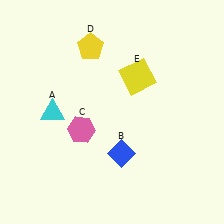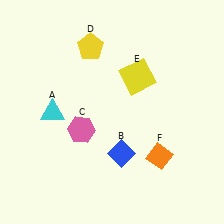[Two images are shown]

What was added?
An orange diamond (F) was added in Image 2.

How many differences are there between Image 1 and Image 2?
There is 1 difference between the two images.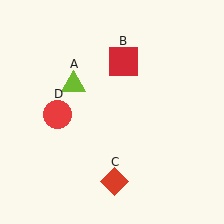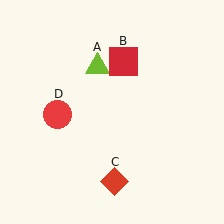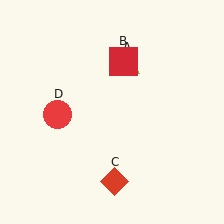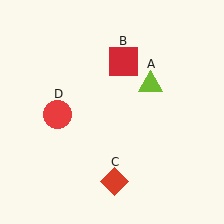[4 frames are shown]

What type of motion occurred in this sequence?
The lime triangle (object A) rotated clockwise around the center of the scene.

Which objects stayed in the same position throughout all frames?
Red square (object B) and red diamond (object C) and red circle (object D) remained stationary.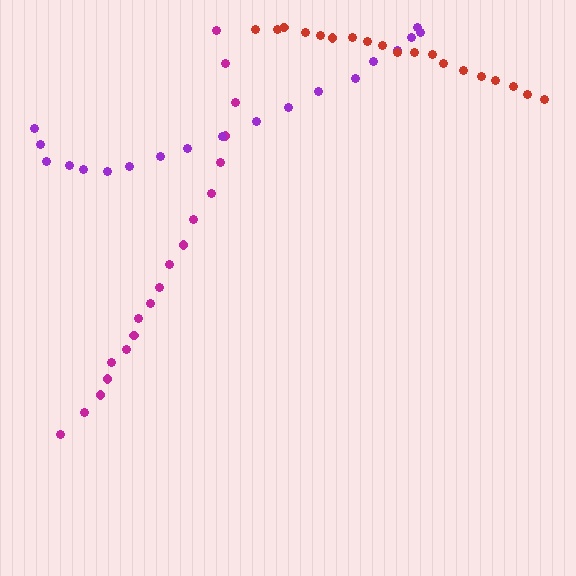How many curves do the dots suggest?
There are 3 distinct paths.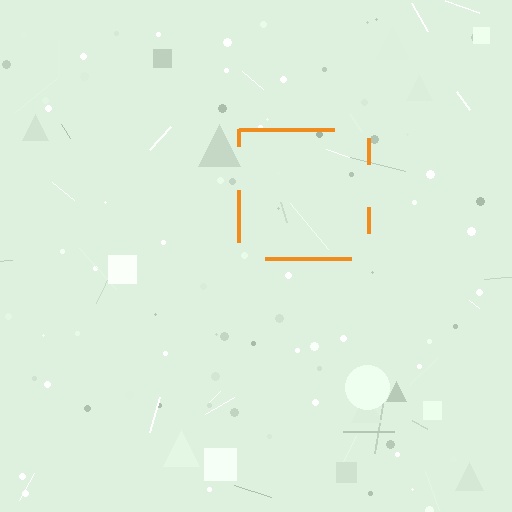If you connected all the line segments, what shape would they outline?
They would outline a square.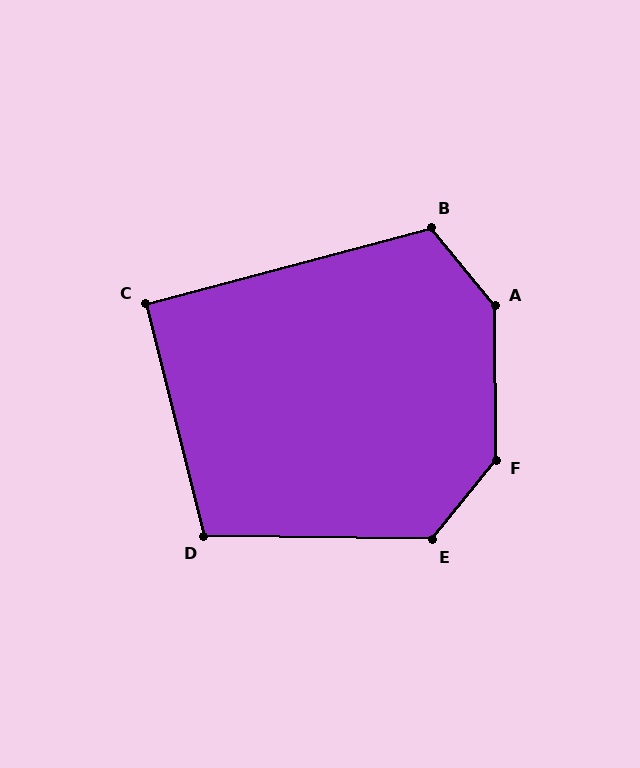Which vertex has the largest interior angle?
A, at approximately 141 degrees.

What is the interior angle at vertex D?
Approximately 105 degrees (obtuse).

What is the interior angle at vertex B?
Approximately 115 degrees (obtuse).